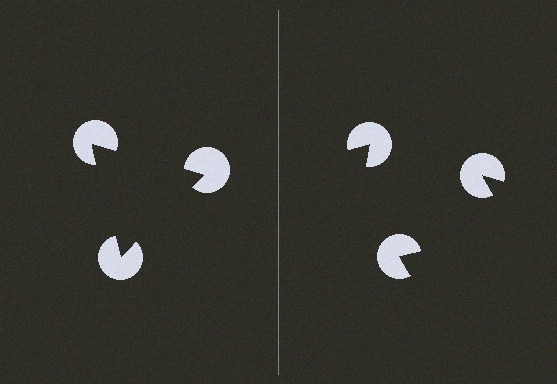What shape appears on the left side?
An illusory triangle.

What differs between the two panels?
The pac-man discs are positioned identically on both sides; only the wedge orientations differ. On the left they align to a triangle; on the right they are misaligned.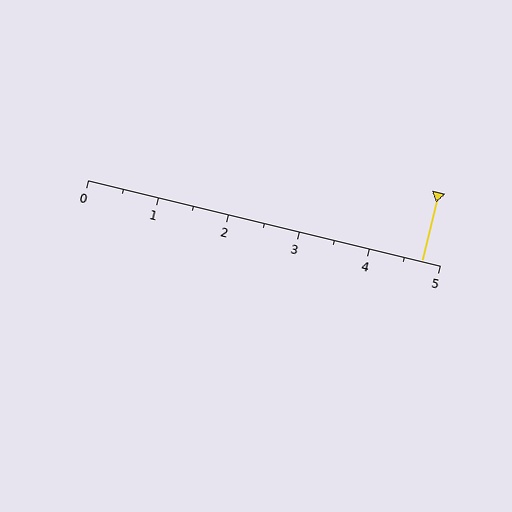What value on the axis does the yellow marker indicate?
The marker indicates approximately 4.8.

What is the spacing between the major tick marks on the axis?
The major ticks are spaced 1 apart.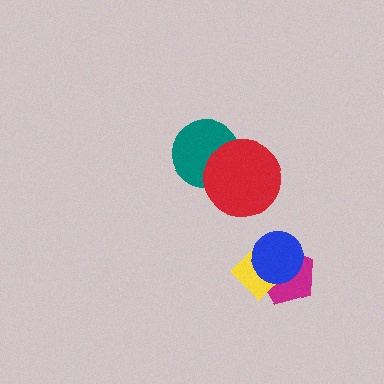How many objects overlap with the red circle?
1 object overlaps with the red circle.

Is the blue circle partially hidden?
No, no other shape covers it.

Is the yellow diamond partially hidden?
Yes, it is partially covered by another shape.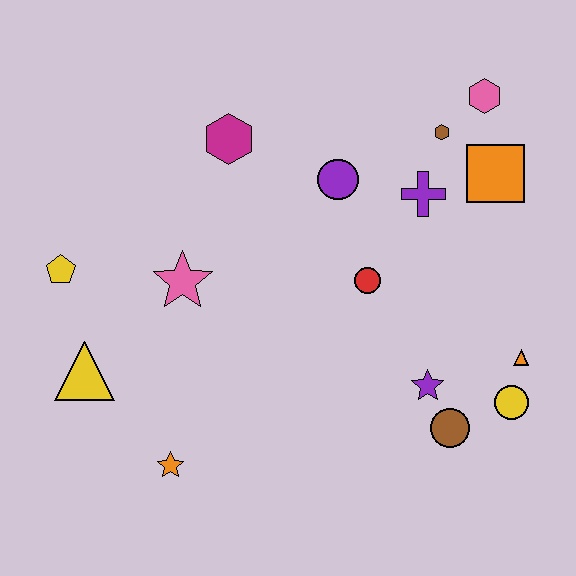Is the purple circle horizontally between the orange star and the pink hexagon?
Yes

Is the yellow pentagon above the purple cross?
No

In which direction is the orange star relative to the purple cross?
The orange star is below the purple cross.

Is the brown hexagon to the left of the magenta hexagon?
No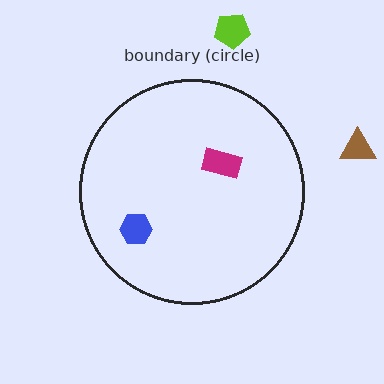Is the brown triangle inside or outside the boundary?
Outside.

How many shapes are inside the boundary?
2 inside, 2 outside.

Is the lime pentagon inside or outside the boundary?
Outside.